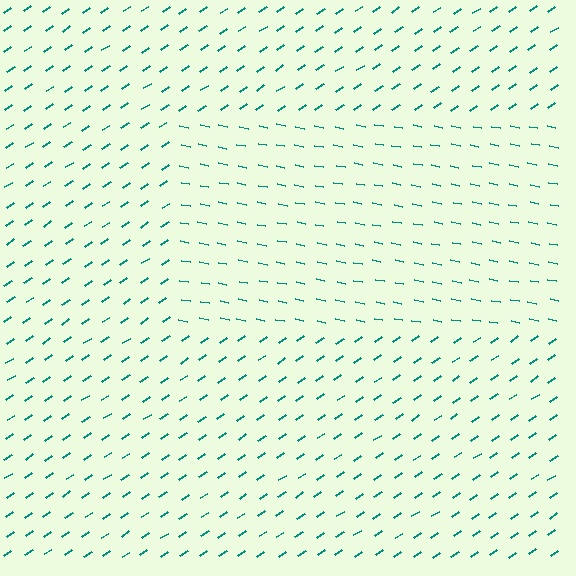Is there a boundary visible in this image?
Yes, there is a texture boundary formed by a change in line orientation.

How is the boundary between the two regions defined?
The boundary is defined purely by a change in line orientation (approximately 45 degrees difference). All lines are the same color and thickness.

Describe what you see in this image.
The image is filled with small teal line segments. A rectangle region in the image has lines oriented differently from the surrounding lines, creating a visible texture boundary.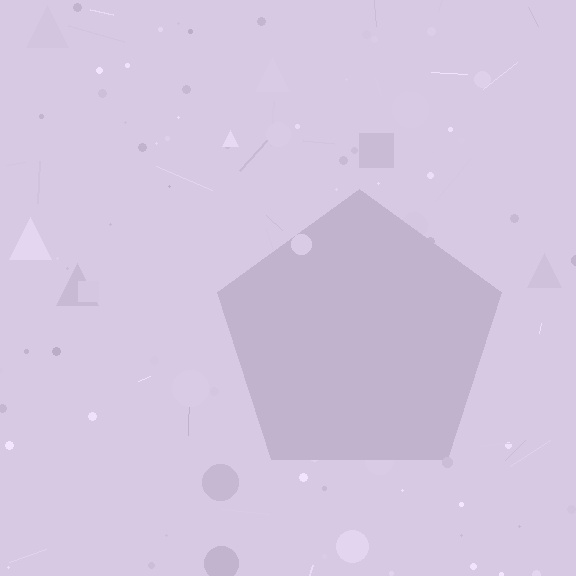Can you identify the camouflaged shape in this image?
The camouflaged shape is a pentagon.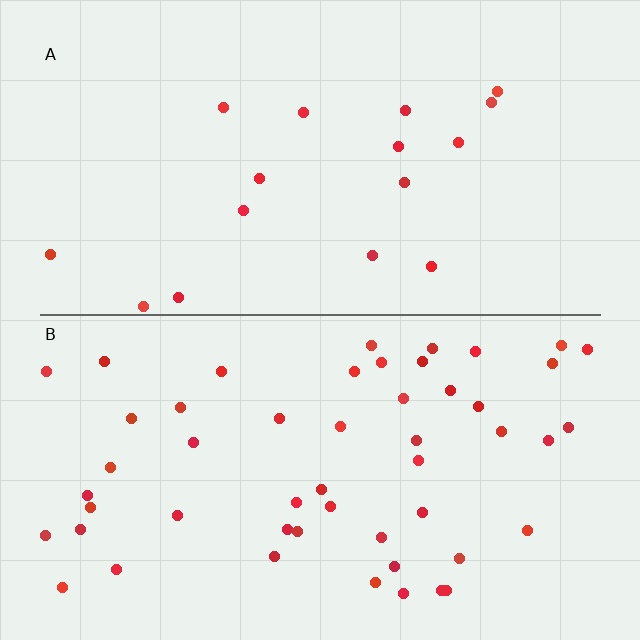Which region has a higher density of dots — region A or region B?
B (the bottom).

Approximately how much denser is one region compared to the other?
Approximately 3.1× — region B over region A.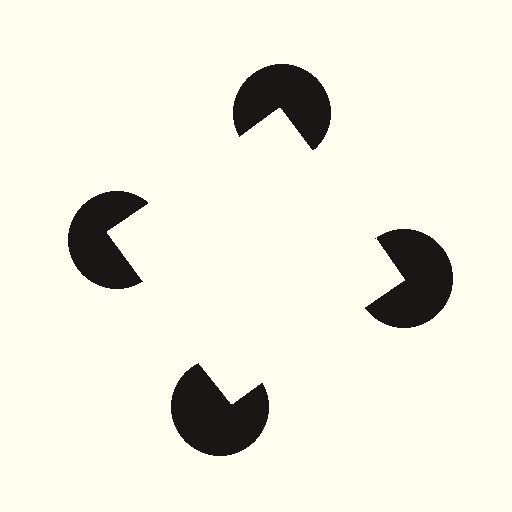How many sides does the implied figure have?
4 sides.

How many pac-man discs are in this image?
There are 4 — one at each vertex of the illusory square.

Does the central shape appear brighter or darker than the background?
It typically appears slightly brighter than the background, even though no actual brightness change is drawn.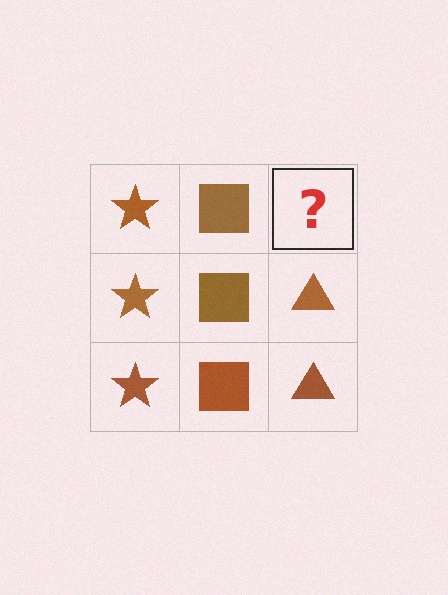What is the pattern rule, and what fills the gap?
The rule is that each column has a consistent shape. The gap should be filled with a brown triangle.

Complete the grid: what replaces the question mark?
The question mark should be replaced with a brown triangle.